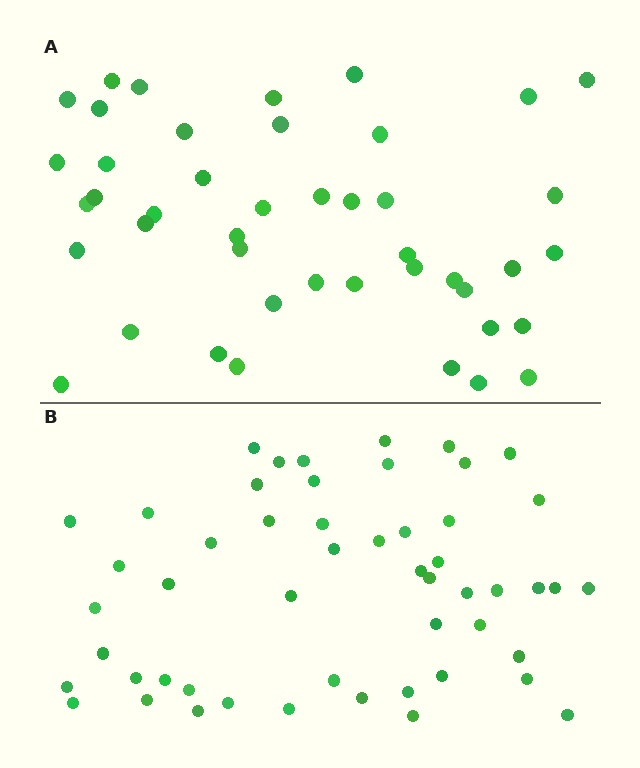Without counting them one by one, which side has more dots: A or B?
Region B (the bottom region) has more dots.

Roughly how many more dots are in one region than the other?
Region B has roughly 8 or so more dots than region A.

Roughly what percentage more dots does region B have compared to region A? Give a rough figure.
About 20% more.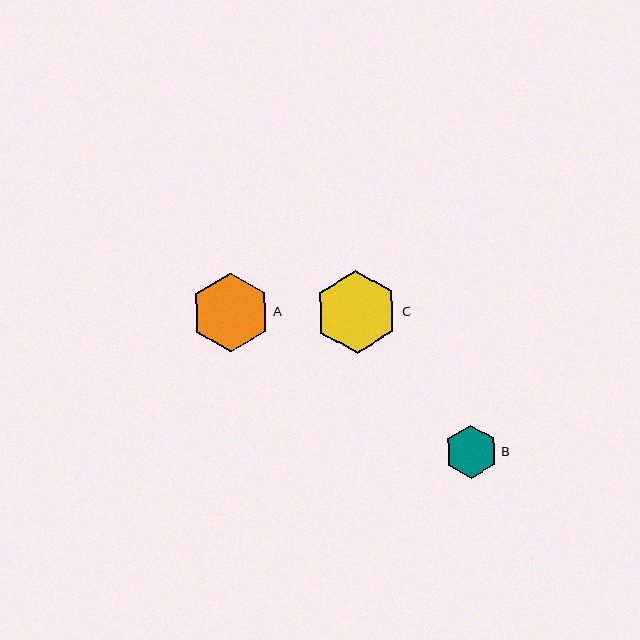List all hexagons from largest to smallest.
From largest to smallest: C, A, B.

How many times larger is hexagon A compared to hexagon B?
Hexagon A is approximately 1.5 times the size of hexagon B.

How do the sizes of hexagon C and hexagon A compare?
Hexagon C and hexagon A are approximately the same size.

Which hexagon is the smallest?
Hexagon B is the smallest with a size of approximately 53 pixels.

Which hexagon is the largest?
Hexagon C is the largest with a size of approximately 83 pixels.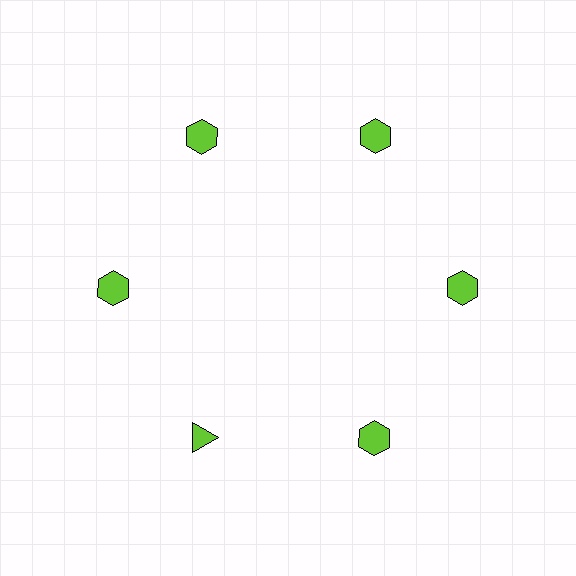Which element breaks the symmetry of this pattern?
The lime triangle at roughly the 7 o'clock position breaks the symmetry. All other shapes are lime hexagons.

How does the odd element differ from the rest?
It has a different shape: triangle instead of hexagon.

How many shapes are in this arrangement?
There are 6 shapes arranged in a ring pattern.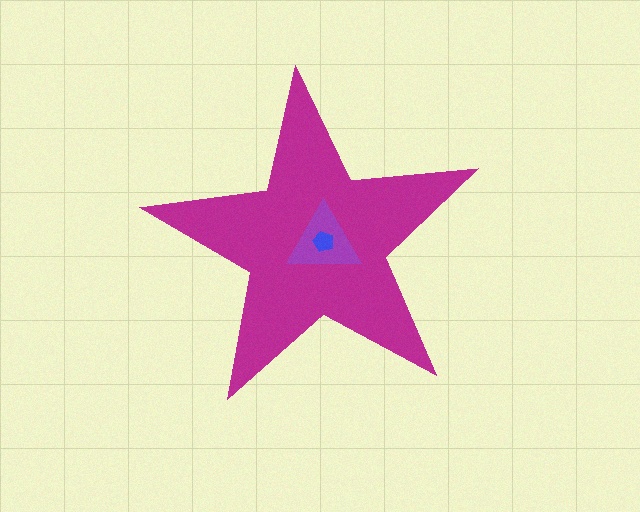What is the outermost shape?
The magenta star.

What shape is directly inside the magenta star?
The purple triangle.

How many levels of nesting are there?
3.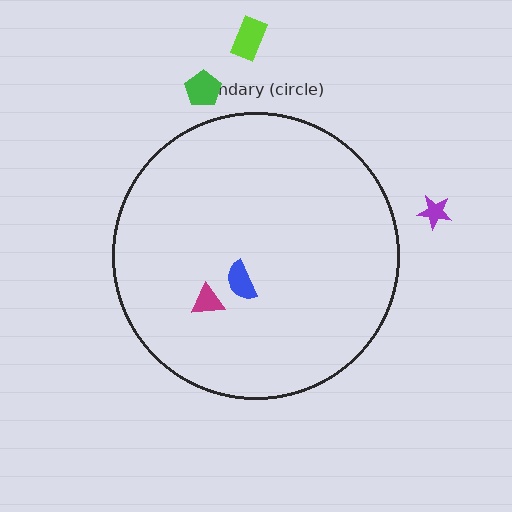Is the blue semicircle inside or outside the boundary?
Inside.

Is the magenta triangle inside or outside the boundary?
Inside.